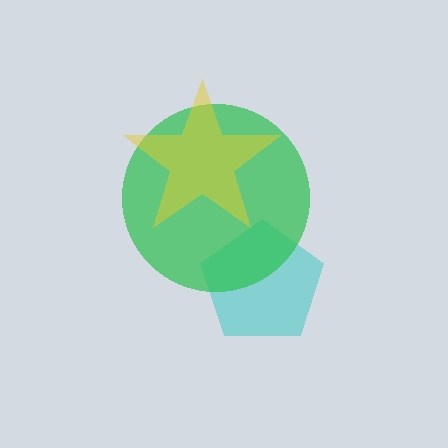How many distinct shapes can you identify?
There are 3 distinct shapes: a cyan pentagon, a green circle, a yellow star.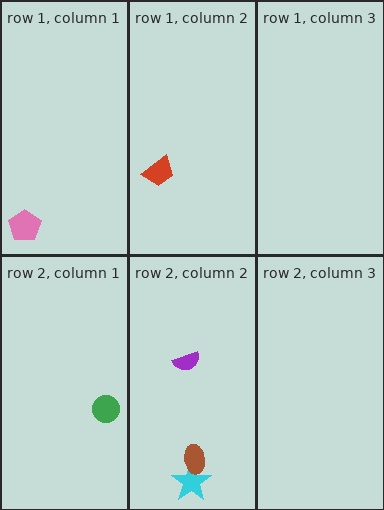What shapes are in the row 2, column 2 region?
The purple semicircle, the cyan star, the brown ellipse.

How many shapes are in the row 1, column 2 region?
1.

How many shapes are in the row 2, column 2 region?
3.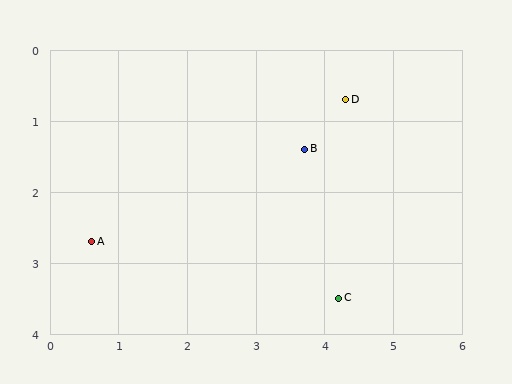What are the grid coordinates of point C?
Point C is at approximately (4.2, 3.5).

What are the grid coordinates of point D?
Point D is at approximately (4.3, 0.7).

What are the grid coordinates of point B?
Point B is at approximately (3.7, 1.4).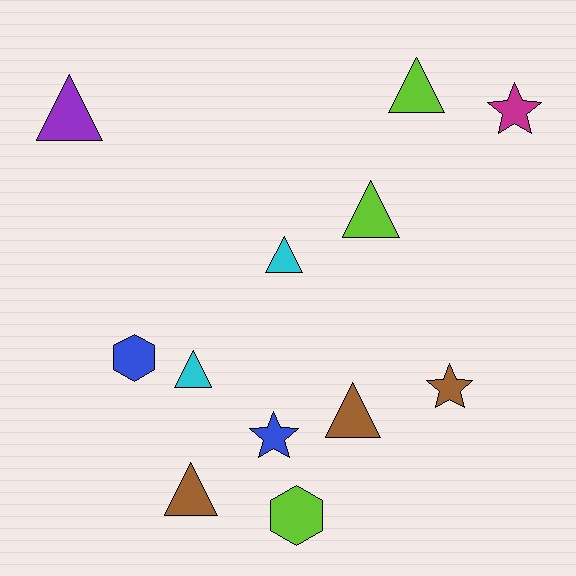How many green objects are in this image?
There are no green objects.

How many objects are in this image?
There are 12 objects.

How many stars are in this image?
There are 3 stars.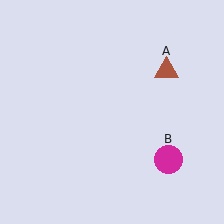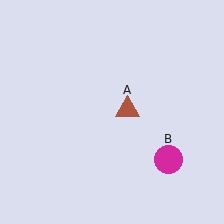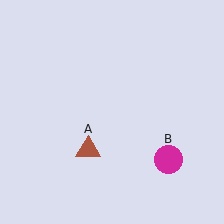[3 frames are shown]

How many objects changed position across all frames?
1 object changed position: brown triangle (object A).